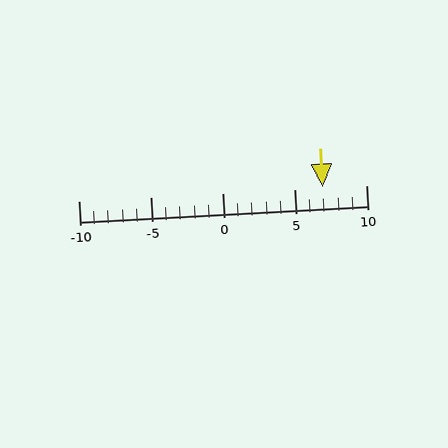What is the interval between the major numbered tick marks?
The major tick marks are spaced 5 units apart.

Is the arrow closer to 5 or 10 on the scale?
The arrow is closer to 5.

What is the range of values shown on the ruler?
The ruler shows values from -10 to 10.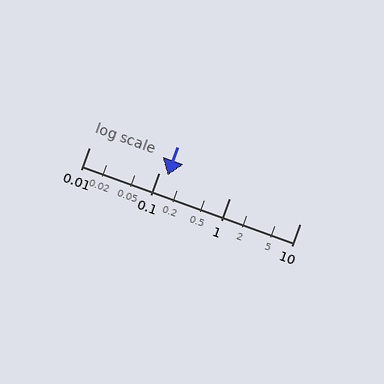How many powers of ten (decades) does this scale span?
The scale spans 3 decades, from 0.01 to 10.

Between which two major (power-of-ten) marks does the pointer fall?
The pointer is between 0.1 and 1.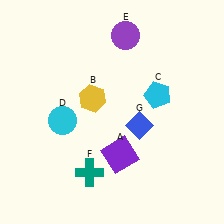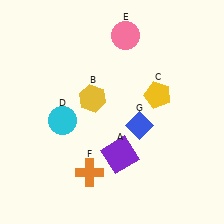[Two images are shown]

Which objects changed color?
C changed from cyan to yellow. E changed from purple to pink. F changed from teal to orange.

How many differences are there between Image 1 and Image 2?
There are 3 differences between the two images.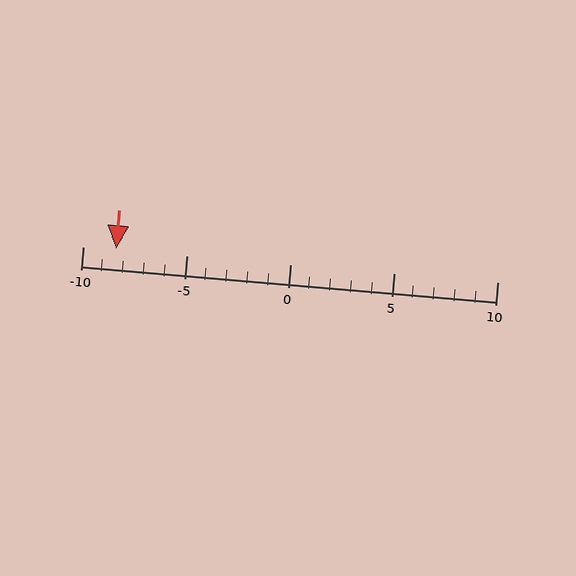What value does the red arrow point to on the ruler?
The red arrow points to approximately -8.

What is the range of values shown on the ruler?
The ruler shows values from -10 to 10.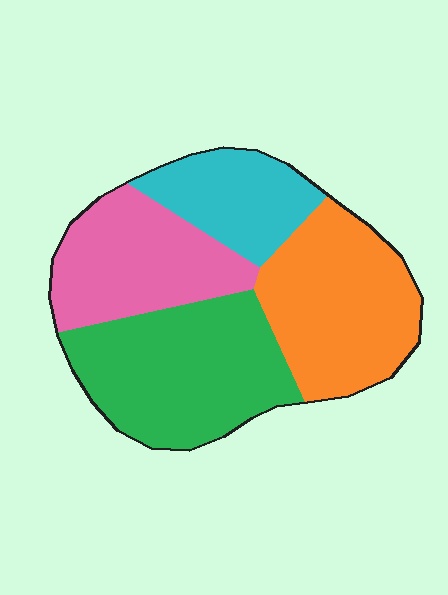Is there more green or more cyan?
Green.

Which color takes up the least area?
Cyan, at roughly 15%.